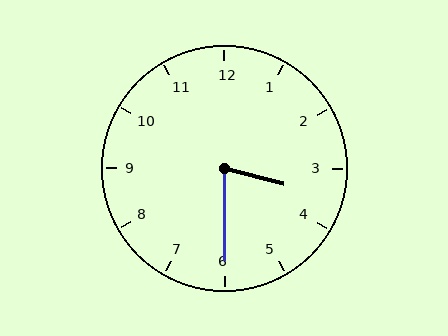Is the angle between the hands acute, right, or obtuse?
It is acute.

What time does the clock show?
3:30.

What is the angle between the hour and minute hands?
Approximately 75 degrees.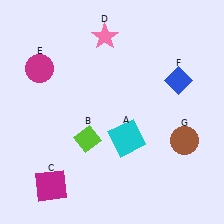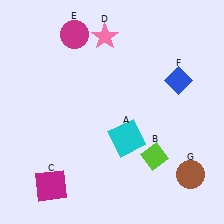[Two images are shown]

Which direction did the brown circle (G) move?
The brown circle (G) moved down.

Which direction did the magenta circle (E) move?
The magenta circle (E) moved up.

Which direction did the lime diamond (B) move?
The lime diamond (B) moved right.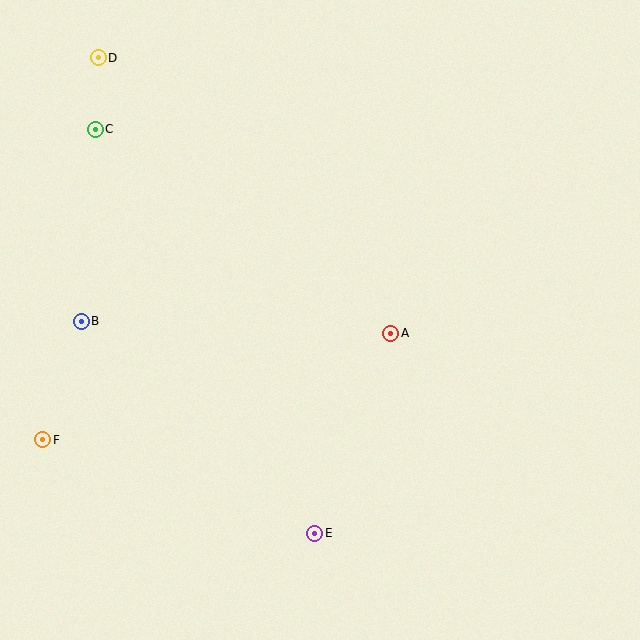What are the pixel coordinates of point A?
Point A is at (391, 333).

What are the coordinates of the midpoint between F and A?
The midpoint between F and A is at (217, 386).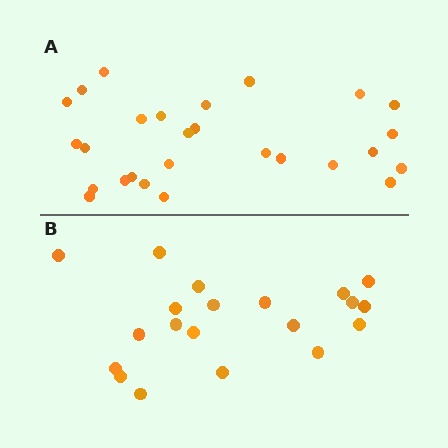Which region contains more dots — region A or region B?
Region A (the top region) has more dots.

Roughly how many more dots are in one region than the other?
Region A has roughly 8 or so more dots than region B.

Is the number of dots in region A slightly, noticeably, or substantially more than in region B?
Region A has noticeably more, but not dramatically so. The ratio is roughly 1.4 to 1.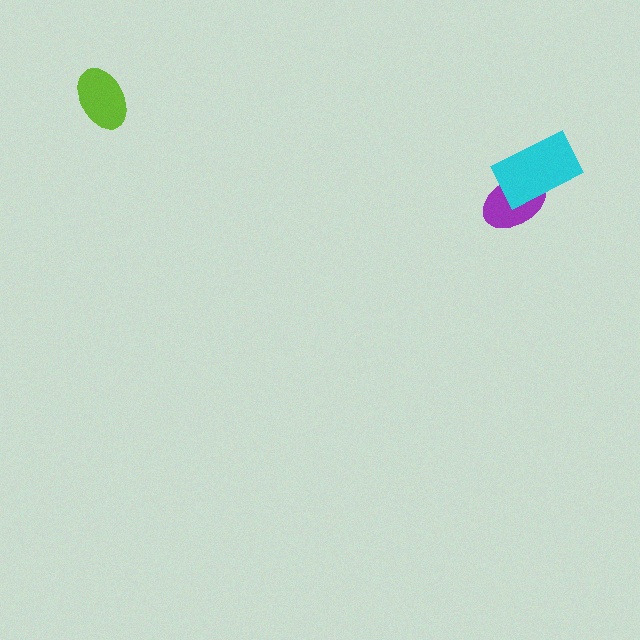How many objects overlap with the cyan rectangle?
1 object overlaps with the cyan rectangle.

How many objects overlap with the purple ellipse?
1 object overlaps with the purple ellipse.